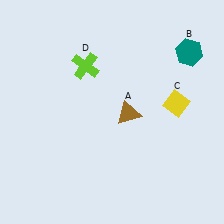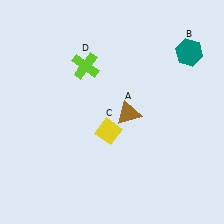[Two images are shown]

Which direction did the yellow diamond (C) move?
The yellow diamond (C) moved left.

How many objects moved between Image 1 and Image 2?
1 object moved between the two images.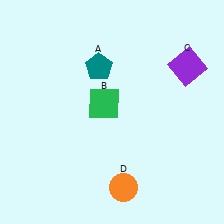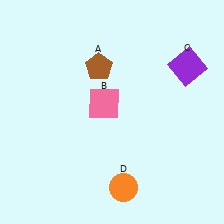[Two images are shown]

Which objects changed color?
A changed from teal to brown. B changed from green to pink.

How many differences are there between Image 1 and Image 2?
There are 2 differences between the two images.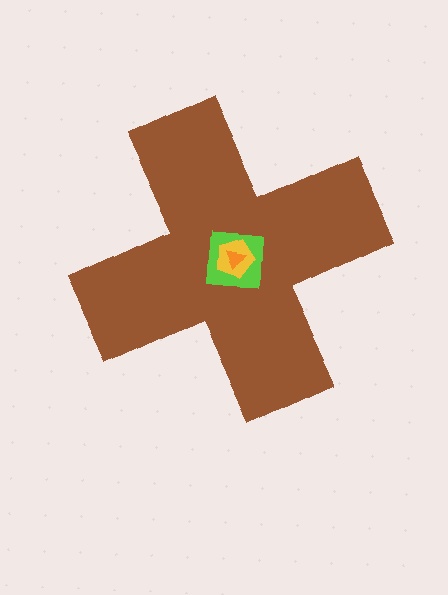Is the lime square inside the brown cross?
Yes.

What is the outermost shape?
The brown cross.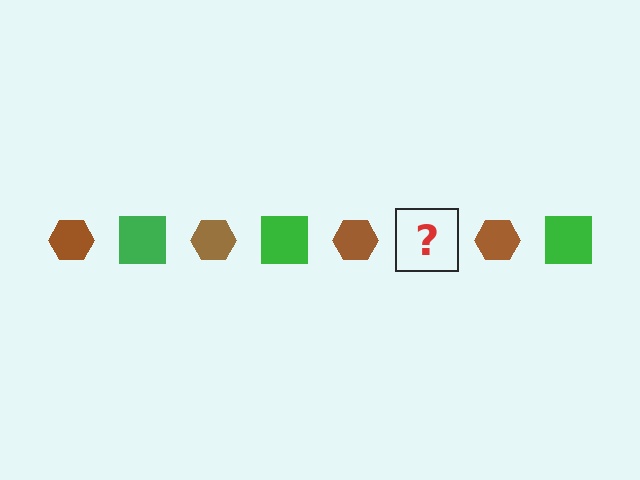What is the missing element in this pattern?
The missing element is a green square.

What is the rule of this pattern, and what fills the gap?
The rule is that the pattern alternates between brown hexagon and green square. The gap should be filled with a green square.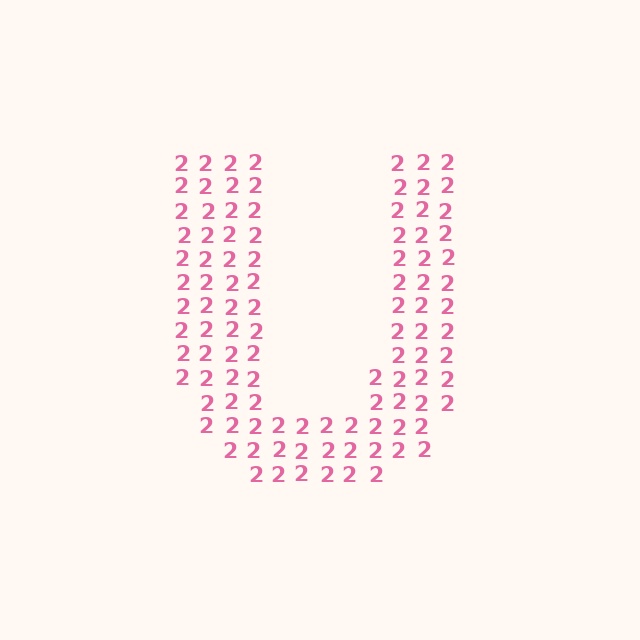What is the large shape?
The large shape is the letter U.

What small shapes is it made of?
It is made of small digit 2's.